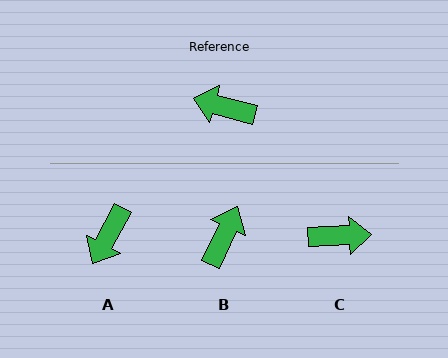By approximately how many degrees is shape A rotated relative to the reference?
Approximately 77 degrees counter-clockwise.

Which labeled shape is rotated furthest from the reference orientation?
C, about 163 degrees away.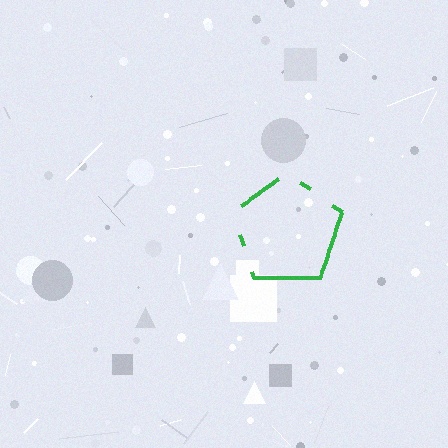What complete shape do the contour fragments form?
The contour fragments form a pentagon.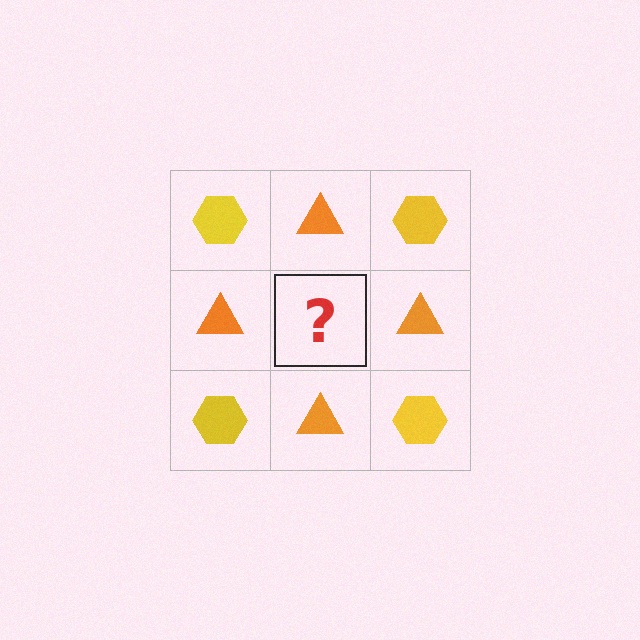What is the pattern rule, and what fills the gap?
The rule is that it alternates yellow hexagon and orange triangle in a checkerboard pattern. The gap should be filled with a yellow hexagon.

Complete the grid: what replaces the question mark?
The question mark should be replaced with a yellow hexagon.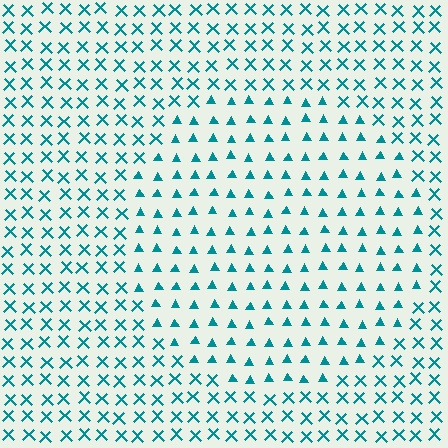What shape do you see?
I see a circle.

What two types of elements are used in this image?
The image uses triangles inside the circle region and X marks outside it.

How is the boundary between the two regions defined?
The boundary is defined by a change in element shape: triangles inside vs. X marks outside. All elements share the same color and spacing.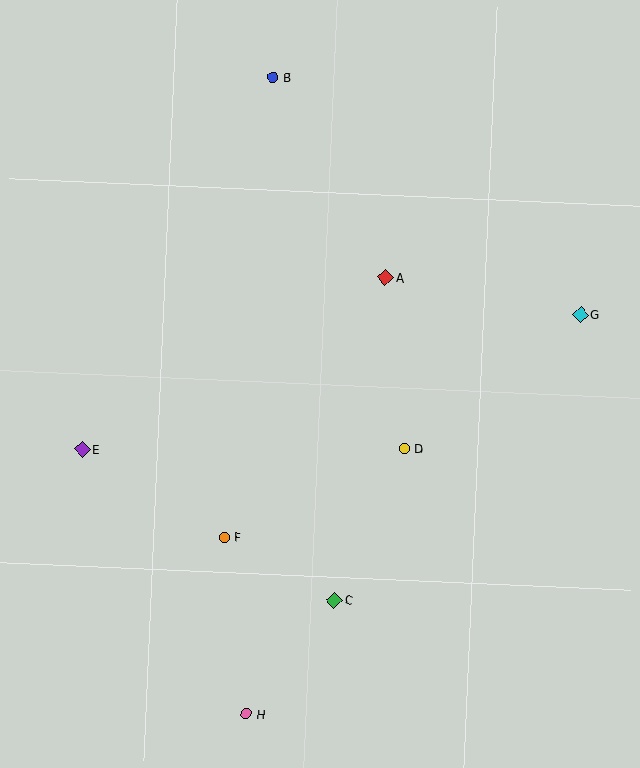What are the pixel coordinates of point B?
Point B is at (273, 77).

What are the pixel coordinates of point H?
Point H is at (246, 714).